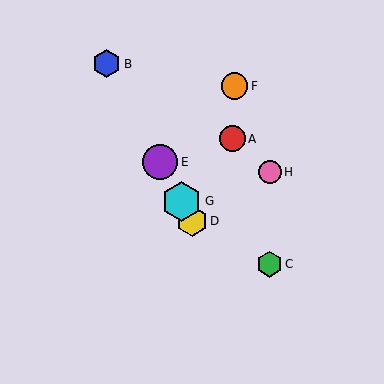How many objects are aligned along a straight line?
4 objects (B, D, E, G) are aligned along a straight line.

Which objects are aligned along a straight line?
Objects B, D, E, G are aligned along a straight line.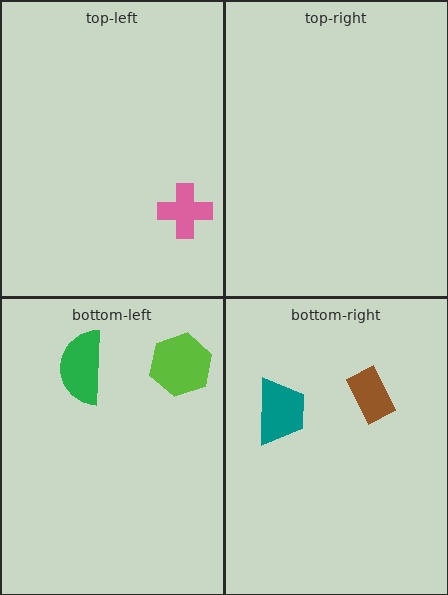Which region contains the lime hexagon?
The bottom-left region.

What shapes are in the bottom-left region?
The green semicircle, the lime hexagon.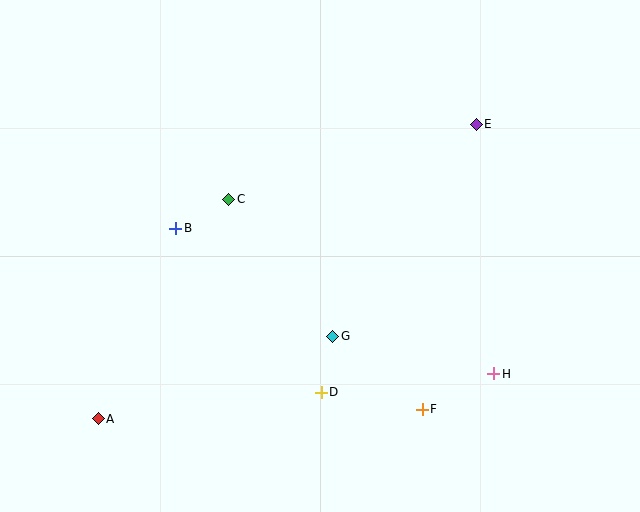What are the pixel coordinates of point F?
Point F is at (422, 409).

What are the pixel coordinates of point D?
Point D is at (321, 392).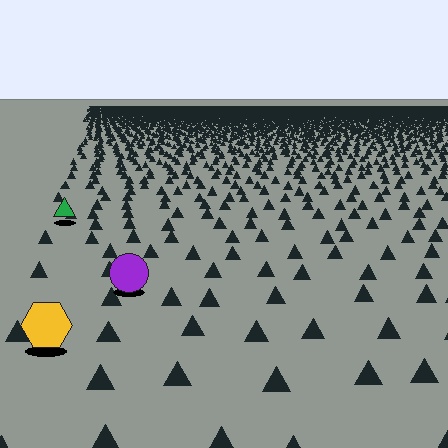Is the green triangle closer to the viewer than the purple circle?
No. The purple circle is closer — you can tell from the texture gradient: the ground texture is coarser near it.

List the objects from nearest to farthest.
From nearest to farthest: the yellow hexagon, the purple circle, the green triangle.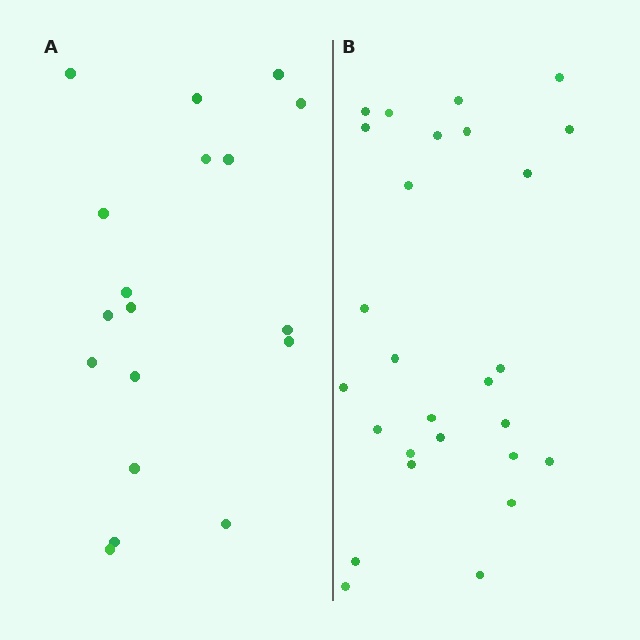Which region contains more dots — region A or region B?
Region B (the right region) has more dots.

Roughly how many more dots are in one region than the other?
Region B has roughly 8 or so more dots than region A.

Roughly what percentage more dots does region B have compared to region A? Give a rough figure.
About 50% more.